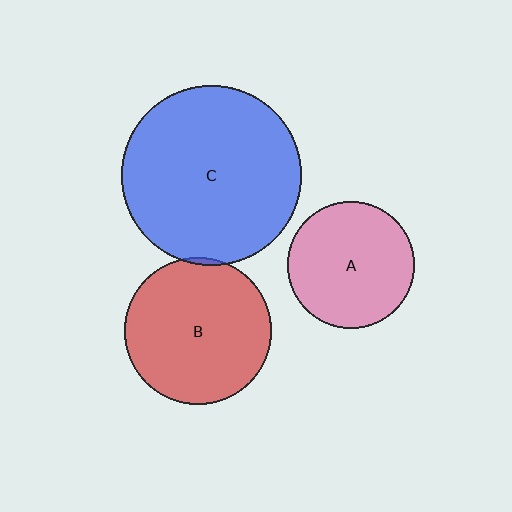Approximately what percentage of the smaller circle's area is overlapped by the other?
Approximately 5%.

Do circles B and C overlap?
Yes.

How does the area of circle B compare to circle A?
Approximately 1.3 times.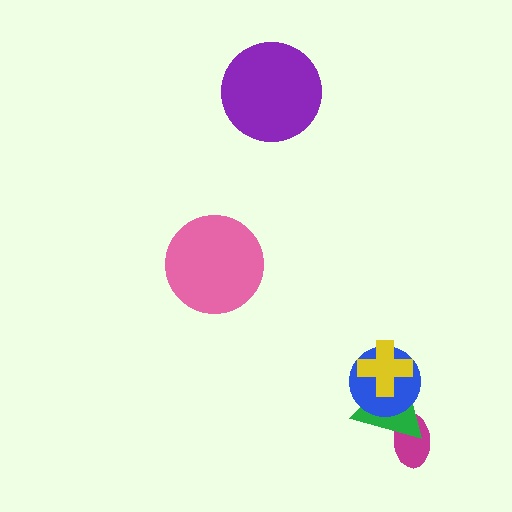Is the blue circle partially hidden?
Yes, it is partially covered by another shape.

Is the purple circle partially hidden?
No, no other shape covers it.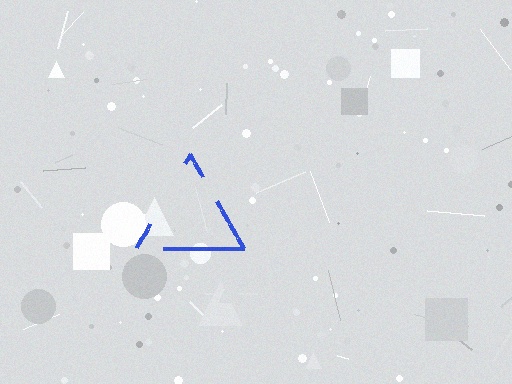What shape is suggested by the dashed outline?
The dashed outline suggests a triangle.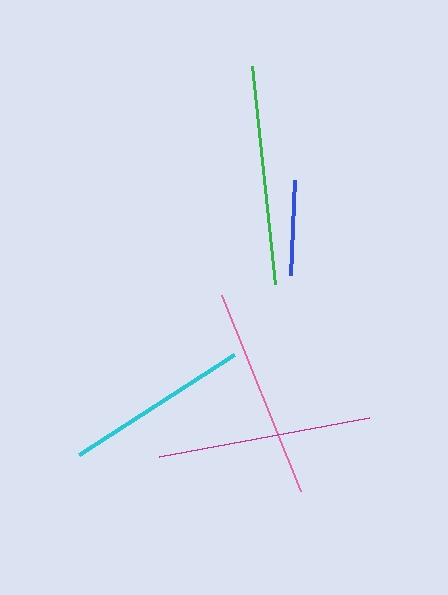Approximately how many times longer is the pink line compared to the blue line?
The pink line is approximately 2.2 times the length of the blue line.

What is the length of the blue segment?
The blue segment is approximately 95 pixels long.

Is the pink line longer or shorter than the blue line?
The pink line is longer than the blue line.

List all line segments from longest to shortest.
From longest to shortest: green, magenta, pink, cyan, blue.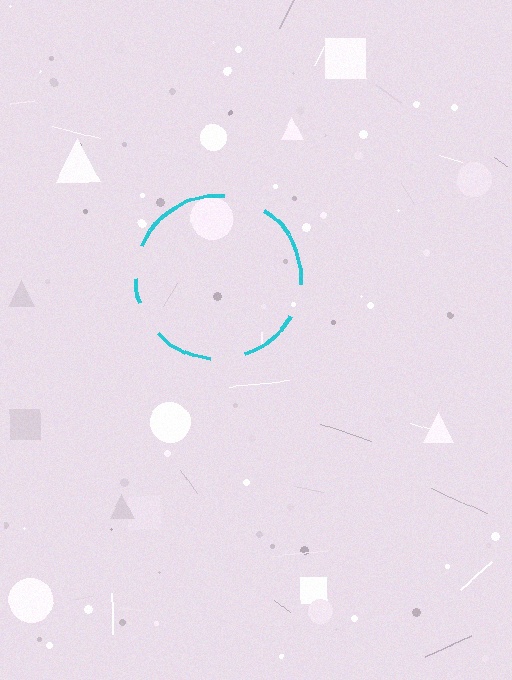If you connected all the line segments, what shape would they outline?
They would outline a circle.